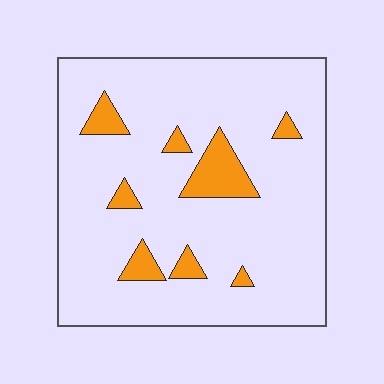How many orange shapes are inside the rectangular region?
8.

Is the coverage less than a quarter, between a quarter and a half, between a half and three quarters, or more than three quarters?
Less than a quarter.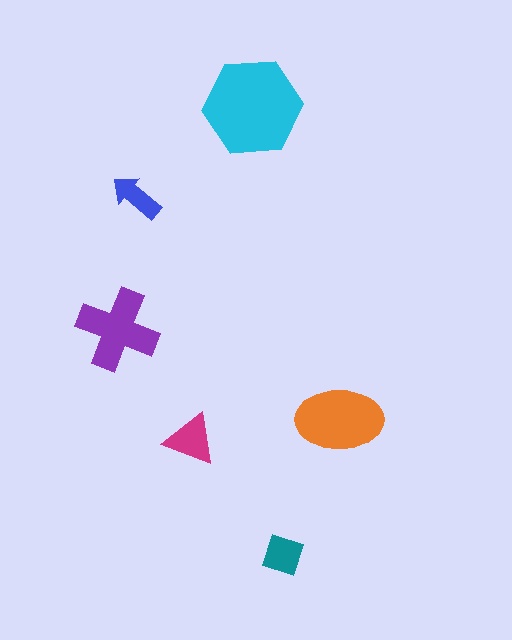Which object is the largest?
The cyan hexagon.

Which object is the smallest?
The blue arrow.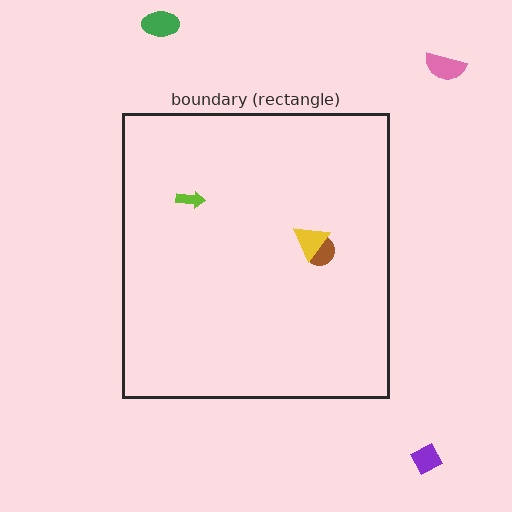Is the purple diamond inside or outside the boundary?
Outside.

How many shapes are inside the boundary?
3 inside, 3 outside.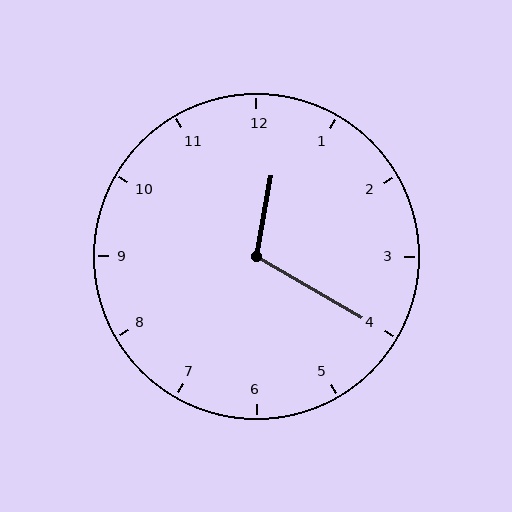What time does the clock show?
12:20.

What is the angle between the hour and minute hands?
Approximately 110 degrees.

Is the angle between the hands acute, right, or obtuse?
It is obtuse.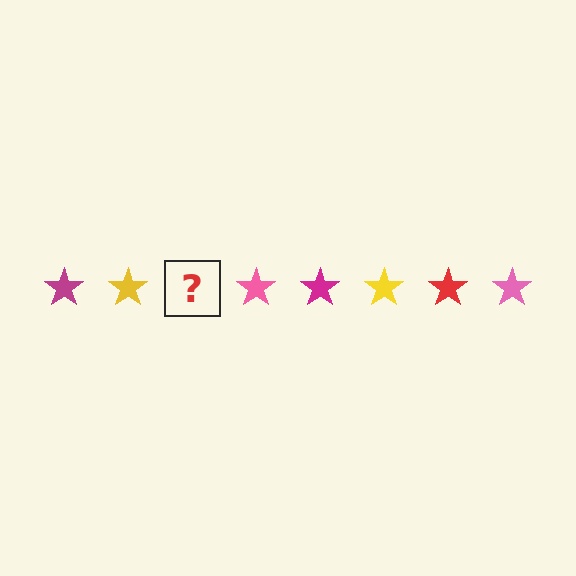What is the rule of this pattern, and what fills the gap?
The rule is that the pattern cycles through magenta, yellow, red, pink stars. The gap should be filled with a red star.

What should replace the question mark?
The question mark should be replaced with a red star.